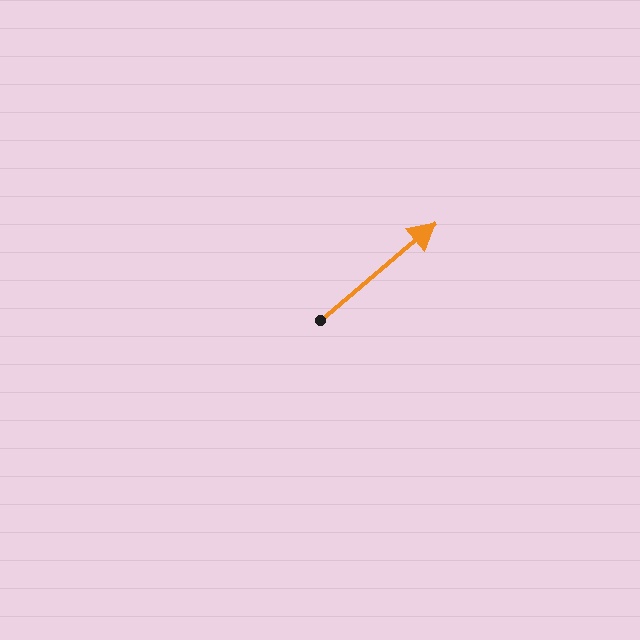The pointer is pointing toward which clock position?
Roughly 2 o'clock.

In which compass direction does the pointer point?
Northeast.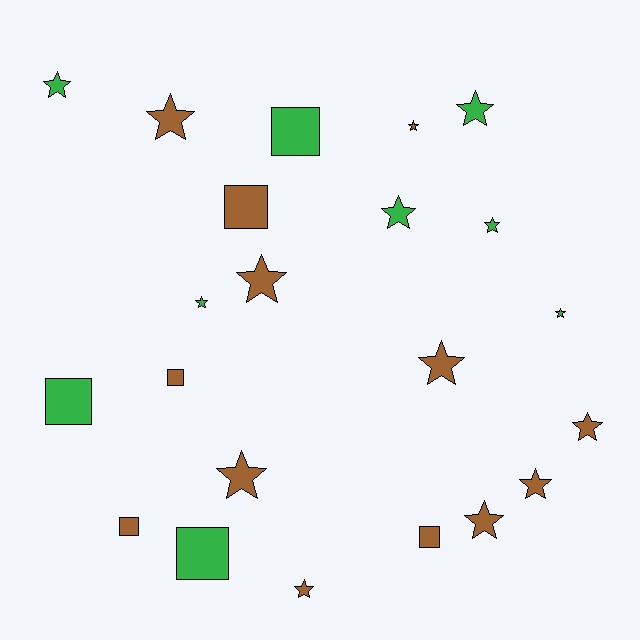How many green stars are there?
There are 6 green stars.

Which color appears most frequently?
Brown, with 13 objects.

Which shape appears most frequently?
Star, with 15 objects.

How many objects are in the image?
There are 22 objects.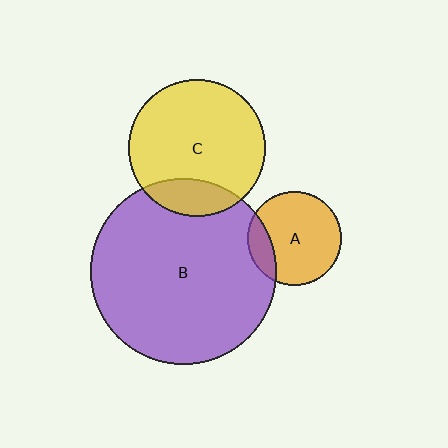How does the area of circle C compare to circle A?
Approximately 2.1 times.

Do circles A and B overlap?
Yes.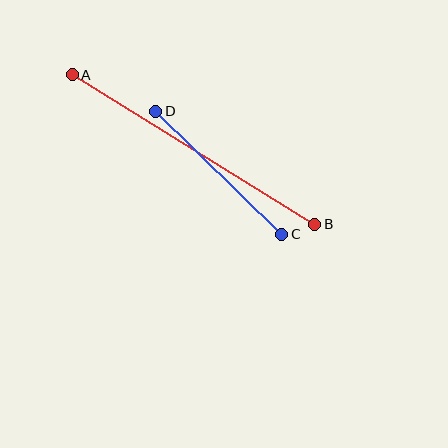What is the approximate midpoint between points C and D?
The midpoint is at approximately (219, 173) pixels.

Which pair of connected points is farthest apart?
Points A and B are farthest apart.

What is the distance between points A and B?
The distance is approximately 285 pixels.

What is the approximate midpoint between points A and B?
The midpoint is at approximately (194, 150) pixels.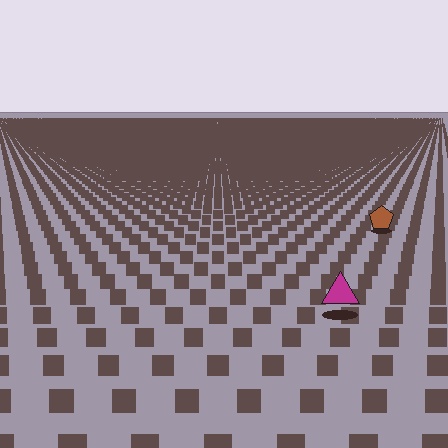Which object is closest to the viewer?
The magenta triangle is closest. The texture marks near it are larger and more spread out.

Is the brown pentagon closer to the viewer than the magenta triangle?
No. The magenta triangle is closer — you can tell from the texture gradient: the ground texture is coarser near it.